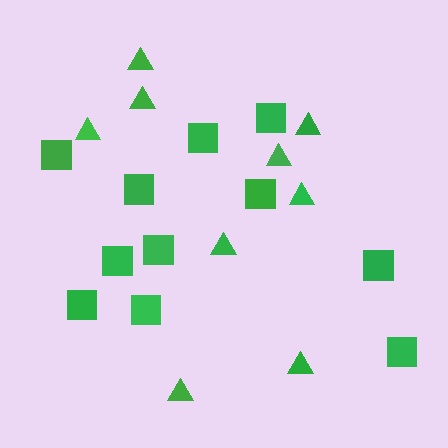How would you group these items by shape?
There are 2 groups: one group of squares (11) and one group of triangles (9).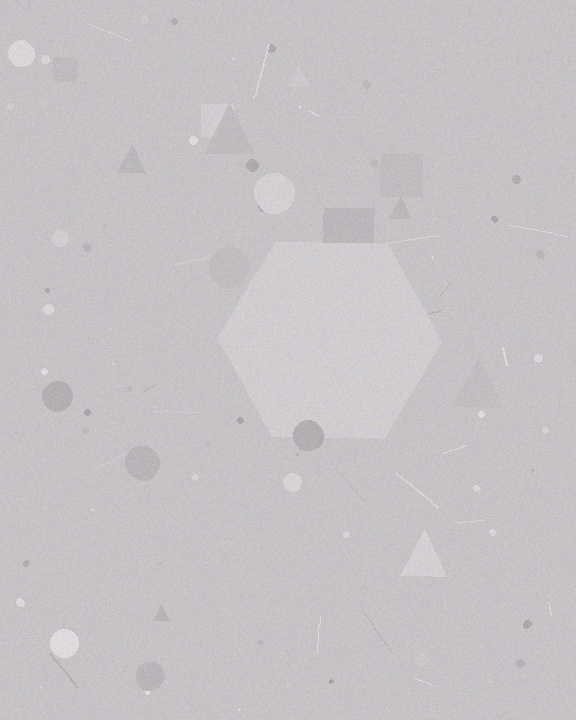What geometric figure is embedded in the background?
A hexagon is embedded in the background.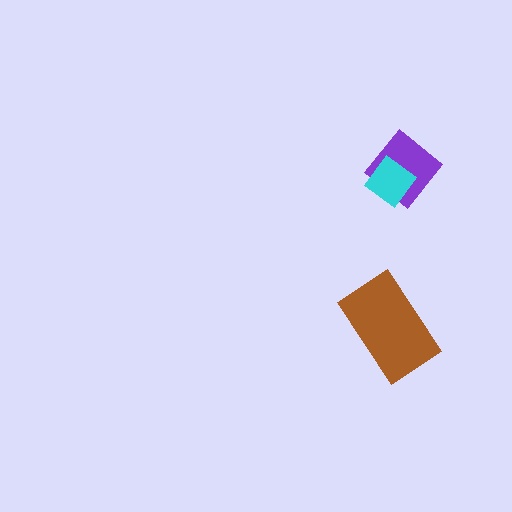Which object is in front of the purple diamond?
The cyan diamond is in front of the purple diamond.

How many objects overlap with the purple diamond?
1 object overlaps with the purple diamond.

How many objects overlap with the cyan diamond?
1 object overlaps with the cyan diamond.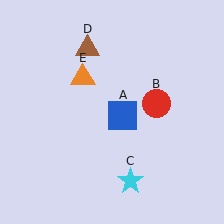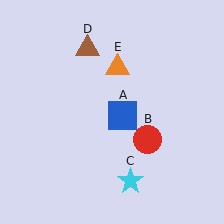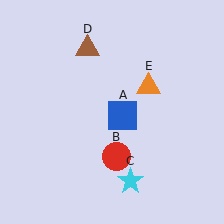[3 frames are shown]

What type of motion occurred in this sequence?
The red circle (object B), orange triangle (object E) rotated clockwise around the center of the scene.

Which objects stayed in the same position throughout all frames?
Blue square (object A) and cyan star (object C) and brown triangle (object D) remained stationary.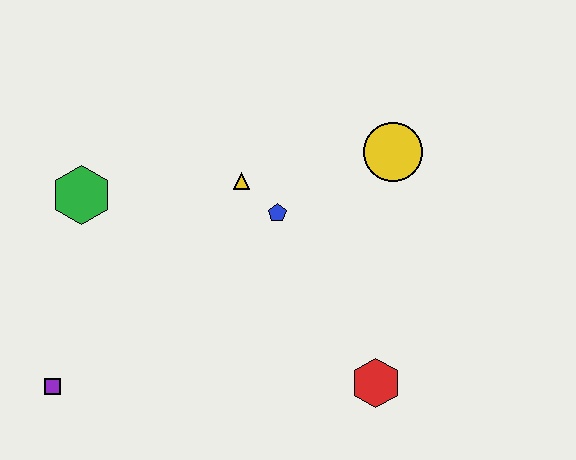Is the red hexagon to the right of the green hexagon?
Yes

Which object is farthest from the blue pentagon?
The purple square is farthest from the blue pentagon.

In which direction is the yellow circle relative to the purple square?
The yellow circle is to the right of the purple square.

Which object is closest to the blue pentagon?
The yellow triangle is closest to the blue pentagon.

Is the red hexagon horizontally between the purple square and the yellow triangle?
No